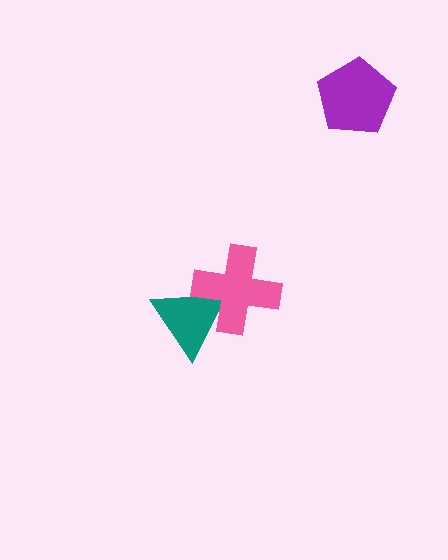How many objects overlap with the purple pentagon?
0 objects overlap with the purple pentagon.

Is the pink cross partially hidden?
No, no other shape covers it.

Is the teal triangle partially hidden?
Yes, it is partially covered by another shape.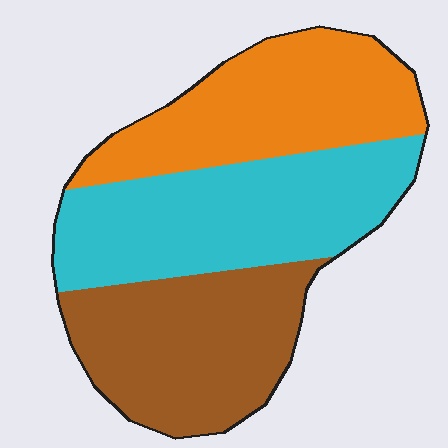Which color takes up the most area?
Cyan, at roughly 35%.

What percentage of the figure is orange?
Orange covers 31% of the figure.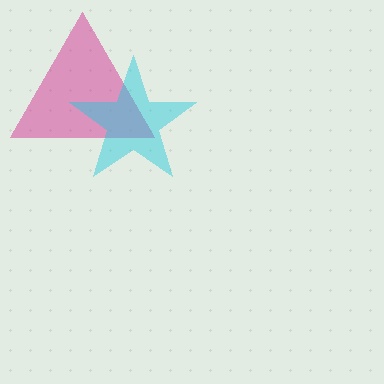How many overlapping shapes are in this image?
There are 2 overlapping shapes in the image.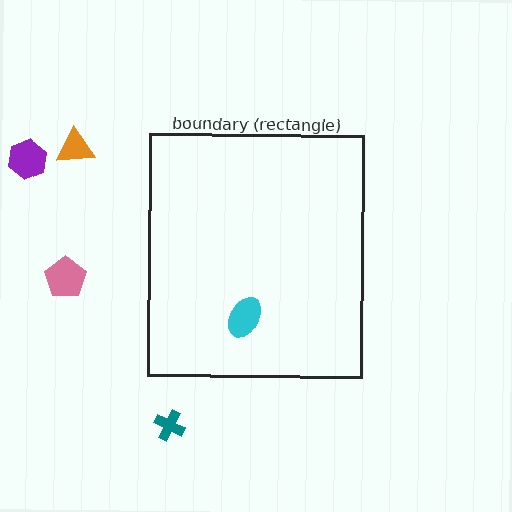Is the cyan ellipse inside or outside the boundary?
Inside.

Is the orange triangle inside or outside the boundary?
Outside.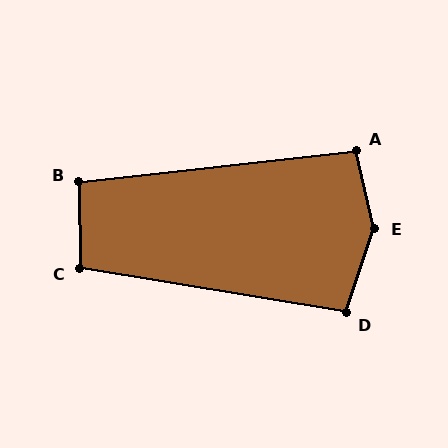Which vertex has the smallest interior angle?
B, at approximately 96 degrees.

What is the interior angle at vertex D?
Approximately 99 degrees (obtuse).